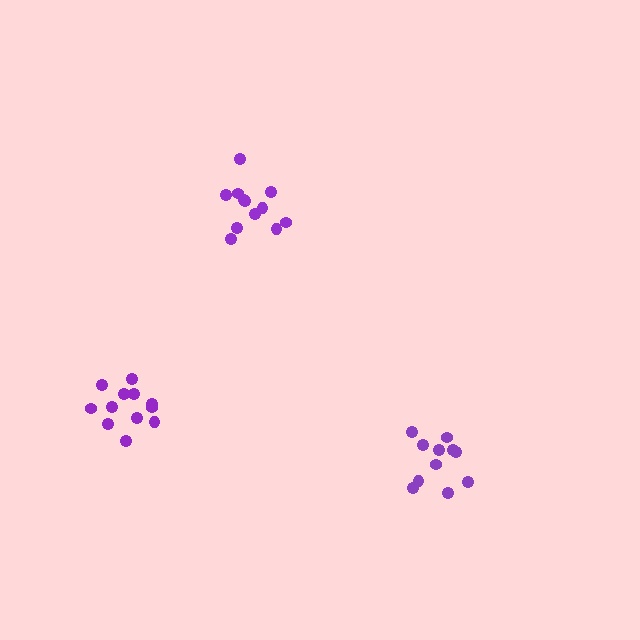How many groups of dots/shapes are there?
There are 3 groups.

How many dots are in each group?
Group 1: 11 dots, Group 2: 12 dots, Group 3: 12 dots (35 total).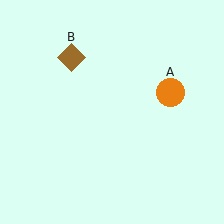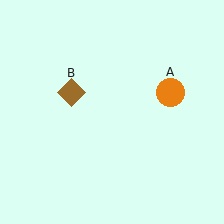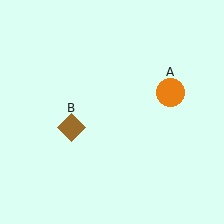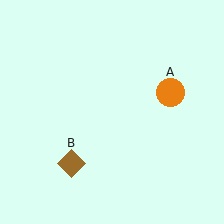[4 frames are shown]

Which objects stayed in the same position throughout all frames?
Orange circle (object A) remained stationary.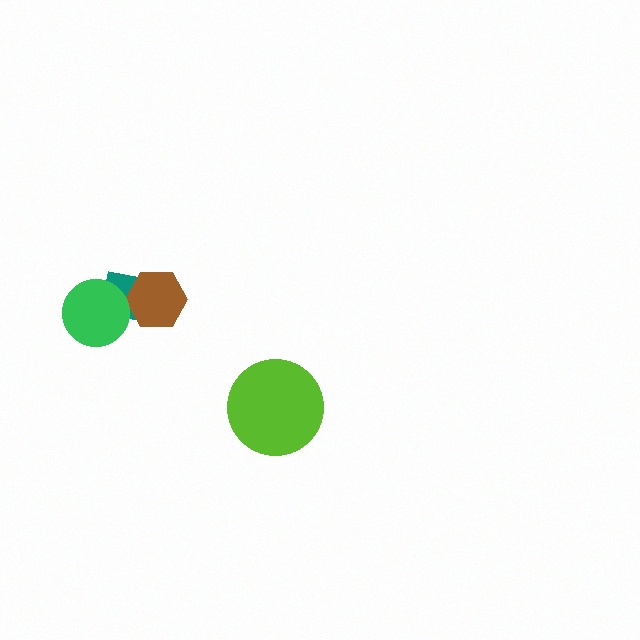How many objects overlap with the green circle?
1 object overlaps with the green circle.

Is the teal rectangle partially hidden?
Yes, it is partially covered by another shape.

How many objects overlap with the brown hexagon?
1 object overlaps with the brown hexagon.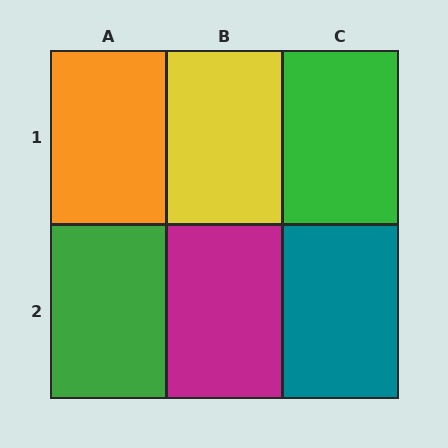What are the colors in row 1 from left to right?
Orange, yellow, green.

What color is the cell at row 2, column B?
Magenta.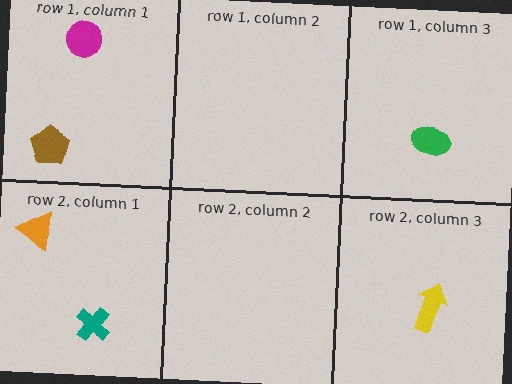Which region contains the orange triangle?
The row 2, column 1 region.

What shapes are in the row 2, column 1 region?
The orange triangle, the teal cross.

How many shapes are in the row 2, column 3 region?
1.